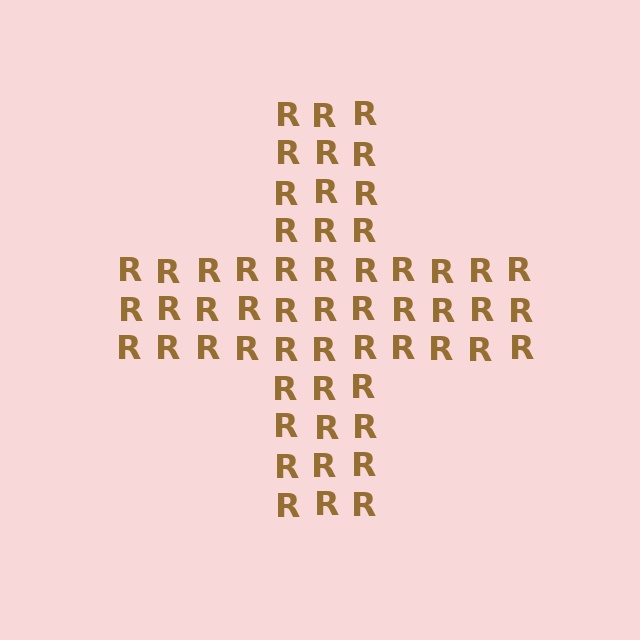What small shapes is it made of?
It is made of small letter R's.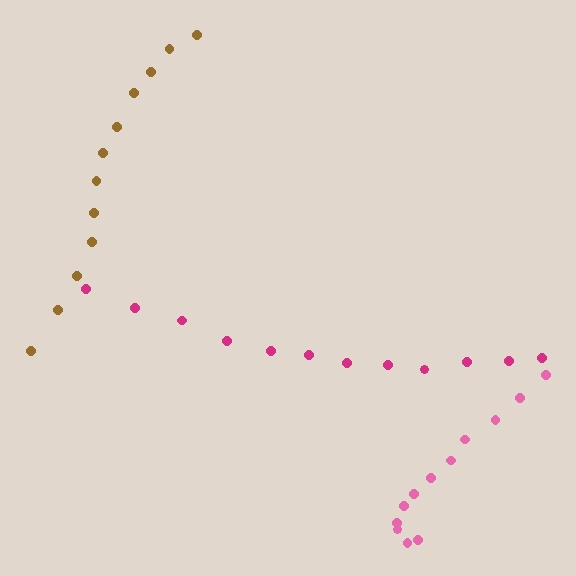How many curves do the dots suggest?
There are 3 distinct paths.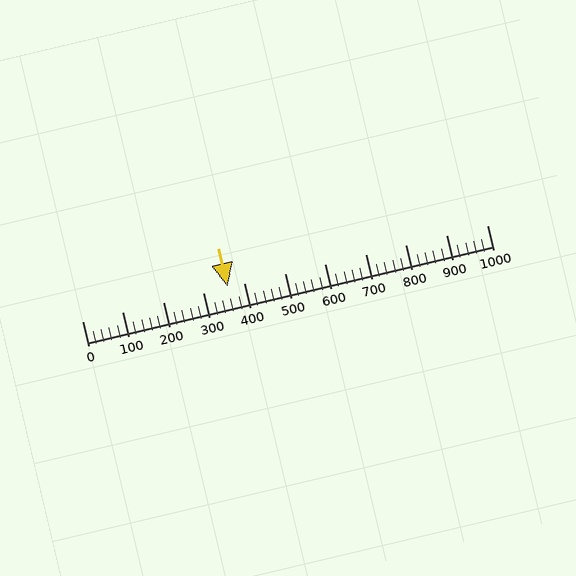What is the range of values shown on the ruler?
The ruler shows values from 0 to 1000.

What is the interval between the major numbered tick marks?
The major tick marks are spaced 100 units apart.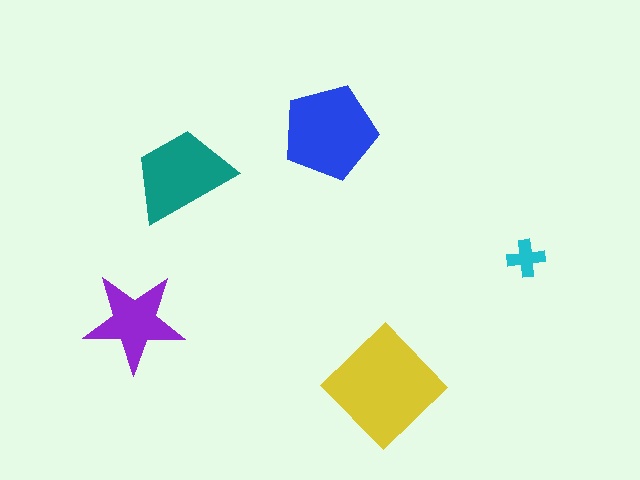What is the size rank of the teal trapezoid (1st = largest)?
3rd.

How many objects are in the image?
There are 5 objects in the image.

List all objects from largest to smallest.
The yellow diamond, the blue pentagon, the teal trapezoid, the purple star, the cyan cross.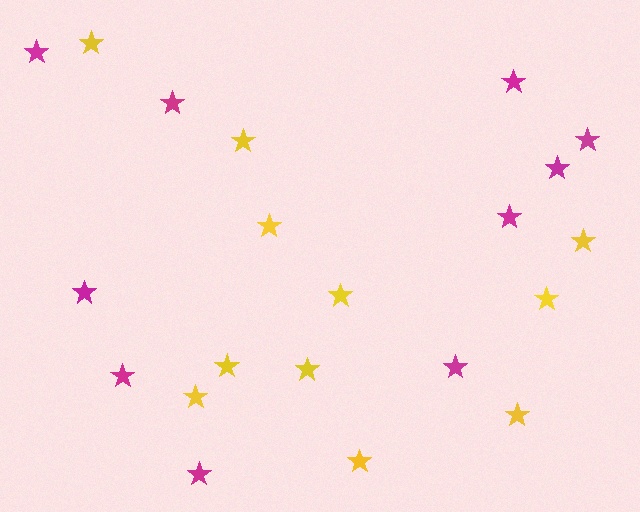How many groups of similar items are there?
There are 2 groups: one group of yellow stars (11) and one group of magenta stars (10).